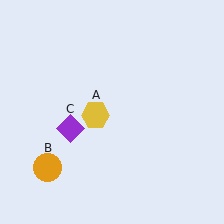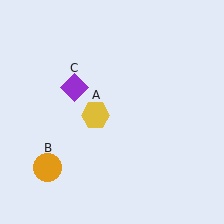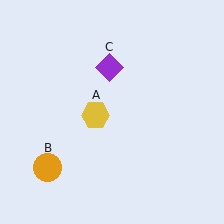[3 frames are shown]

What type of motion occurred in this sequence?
The purple diamond (object C) rotated clockwise around the center of the scene.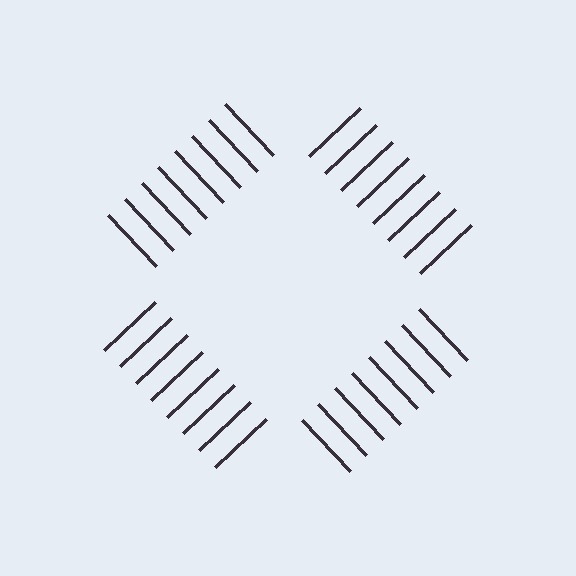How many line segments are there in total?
32 — 8 along each of the 4 edges.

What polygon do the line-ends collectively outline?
An illusory square — the line segments terminate on its edges but no continuous stroke is drawn.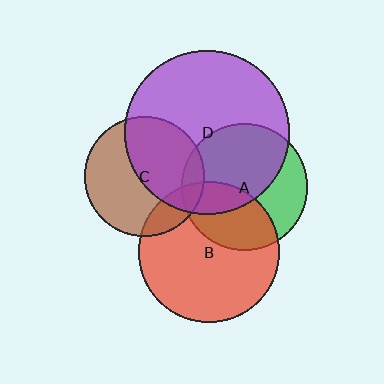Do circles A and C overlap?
Yes.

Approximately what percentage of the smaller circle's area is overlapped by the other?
Approximately 10%.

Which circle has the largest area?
Circle D (purple).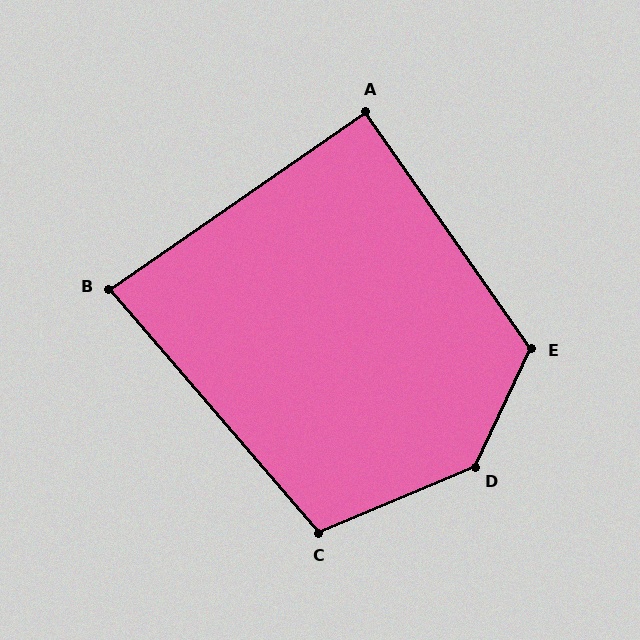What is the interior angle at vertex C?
Approximately 108 degrees (obtuse).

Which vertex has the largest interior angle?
D, at approximately 139 degrees.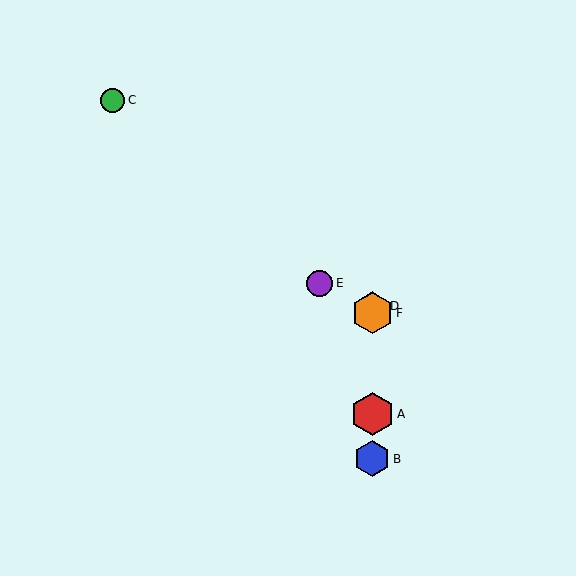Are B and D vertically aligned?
Yes, both are at x≈372.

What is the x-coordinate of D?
Object D is at x≈372.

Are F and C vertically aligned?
No, F is at x≈372 and C is at x≈112.